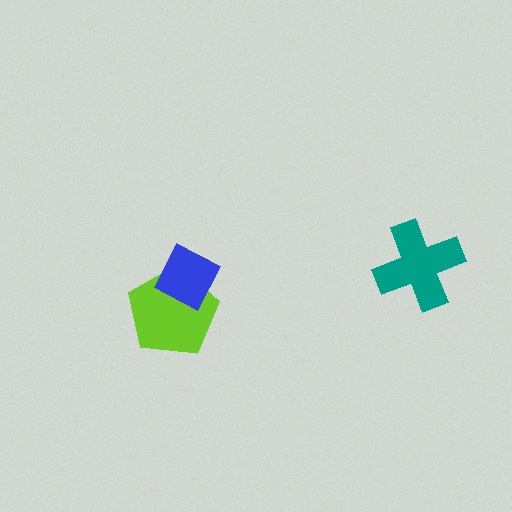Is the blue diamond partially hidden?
No, no other shape covers it.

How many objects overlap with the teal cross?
0 objects overlap with the teal cross.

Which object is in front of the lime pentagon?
The blue diamond is in front of the lime pentagon.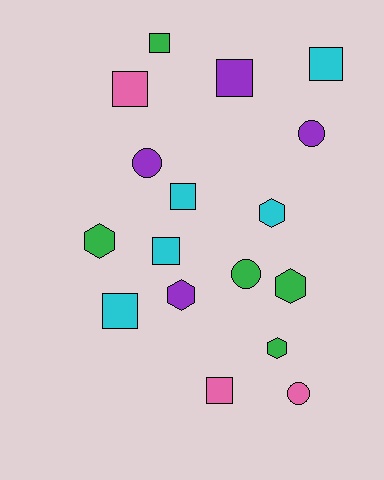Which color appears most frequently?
Cyan, with 5 objects.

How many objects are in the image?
There are 17 objects.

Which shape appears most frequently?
Square, with 8 objects.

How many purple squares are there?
There is 1 purple square.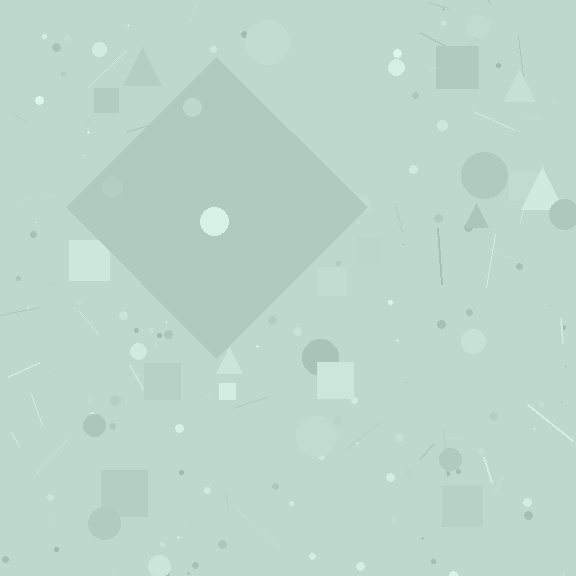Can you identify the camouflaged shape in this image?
The camouflaged shape is a diamond.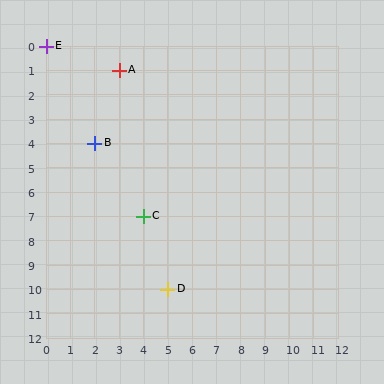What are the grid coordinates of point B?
Point B is at grid coordinates (2, 4).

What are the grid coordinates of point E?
Point E is at grid coordinates (0, 0).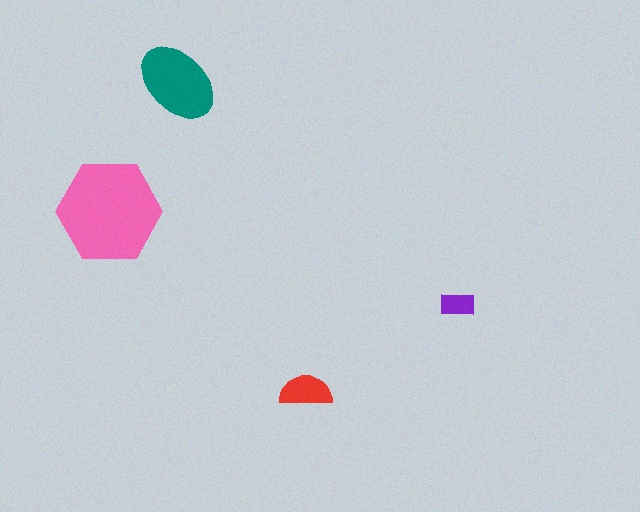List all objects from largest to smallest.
The pink hexagon, the teal ellipse, the red semicircle, the purple rectangle.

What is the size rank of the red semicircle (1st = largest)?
3rd.